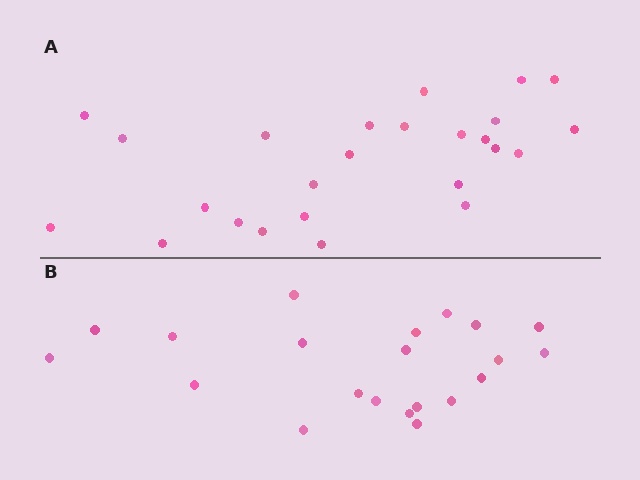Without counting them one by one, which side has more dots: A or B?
Region A (the top region) has more dots.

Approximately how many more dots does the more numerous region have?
Region A has about 4 more dots than region B.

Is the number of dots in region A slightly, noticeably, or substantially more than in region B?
Region A has only slightly more — the two regions are fairly close. The ratio is roughly 1.2 to 1.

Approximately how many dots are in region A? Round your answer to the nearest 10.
About 20 dots. (The exact count is 25, which rounds to 20.)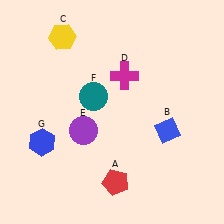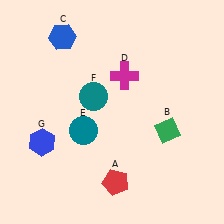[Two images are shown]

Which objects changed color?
B changed from blue to green. C changed from yellow to blue. E changed from purple to teal.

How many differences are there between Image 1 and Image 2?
There are 3 differences between the two images.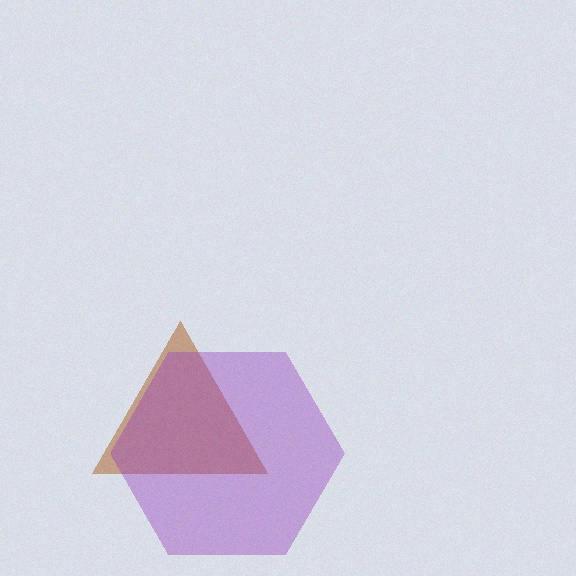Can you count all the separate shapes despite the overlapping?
Yes, there are 2 separate shapes.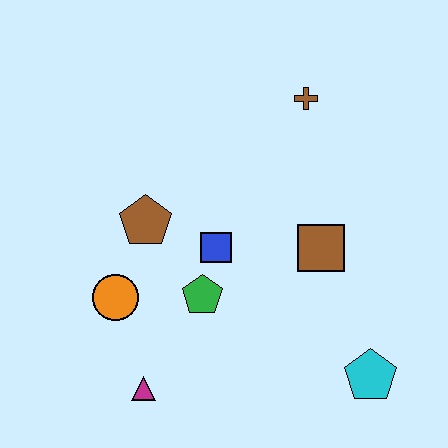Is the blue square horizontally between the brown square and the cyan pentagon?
No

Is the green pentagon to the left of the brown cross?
Yes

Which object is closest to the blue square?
The green pentagon is closest to the blue square.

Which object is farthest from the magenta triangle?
The brown cross is farthest from the magenta triangle.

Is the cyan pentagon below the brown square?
Yes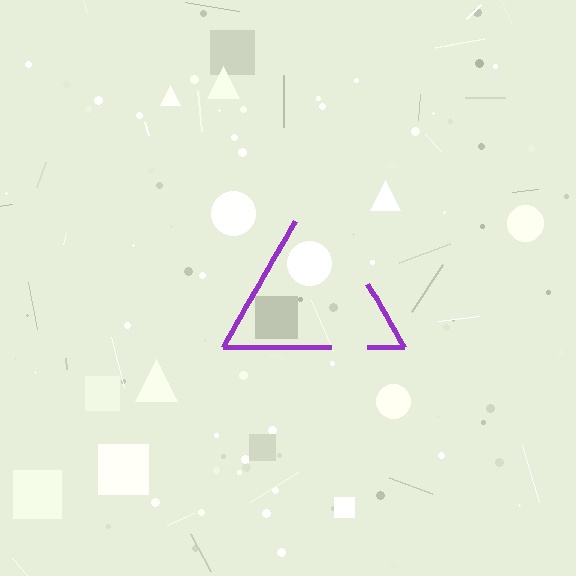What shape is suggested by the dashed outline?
The dashed outline suggests a triangle.